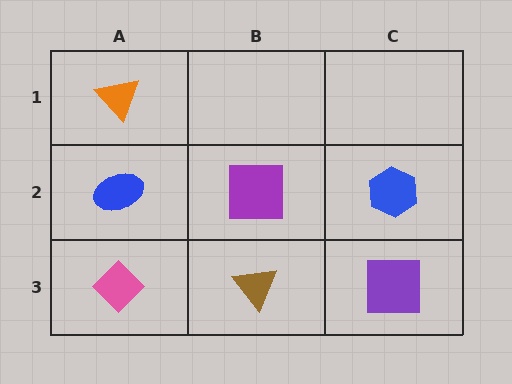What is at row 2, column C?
A blue hexagon.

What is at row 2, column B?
A purple square.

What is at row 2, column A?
A blue ellipse.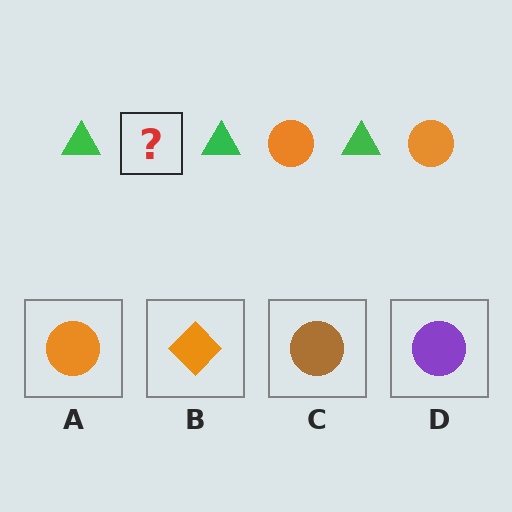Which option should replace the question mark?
Option A.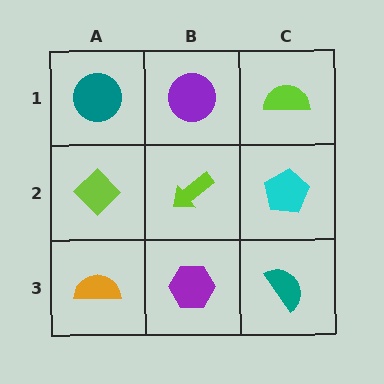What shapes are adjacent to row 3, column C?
A cyan pentagon (row 2, column C), a purple hexagon (row 3, column B).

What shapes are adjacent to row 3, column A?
A lime diamond (row 2, column A), a purple hexagon (row 3, column B).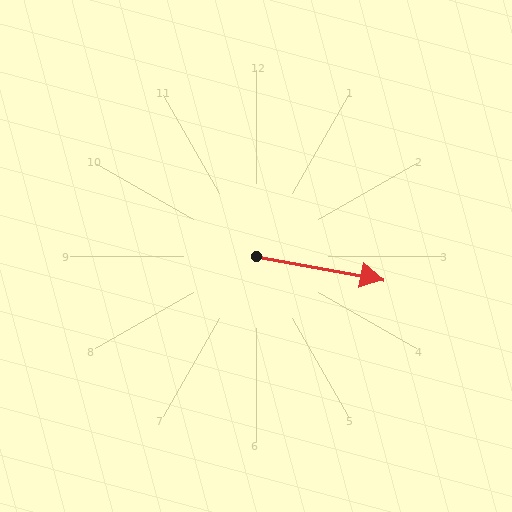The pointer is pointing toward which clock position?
Roughly 3 o'clock.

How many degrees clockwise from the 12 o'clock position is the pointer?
Approximately 100 degrees.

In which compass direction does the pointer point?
East.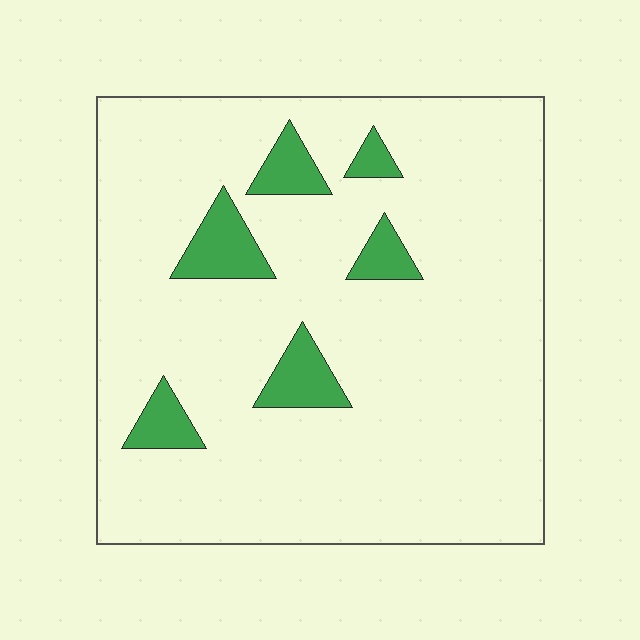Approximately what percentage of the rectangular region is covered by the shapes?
Approximately 10%.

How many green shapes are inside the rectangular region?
6.